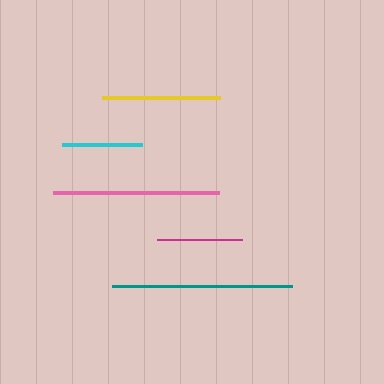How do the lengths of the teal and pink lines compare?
The teal and pink lines are approximately the same length.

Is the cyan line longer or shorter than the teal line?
The teal line is longer than the cyan line.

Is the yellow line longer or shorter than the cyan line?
The yellow line is longer than the cyan line.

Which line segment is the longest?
The teal line is the longest at approximately 180 pixels.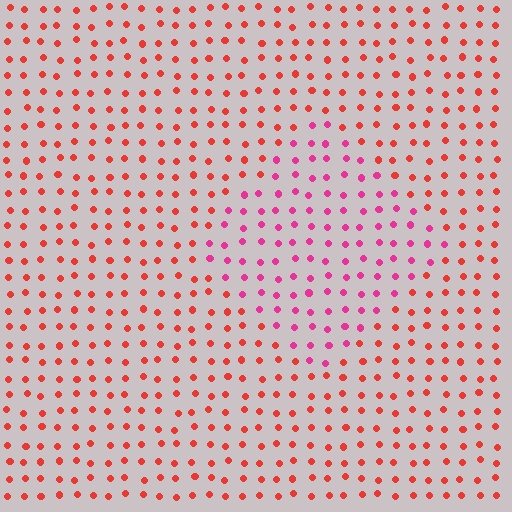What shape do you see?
I see a diamond.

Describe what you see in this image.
The image is filled with small red elements in a uniform arrangement. A diamond-shaped region is visible where the elements are tinted to a slightly different hue, forming a subtle color boundary.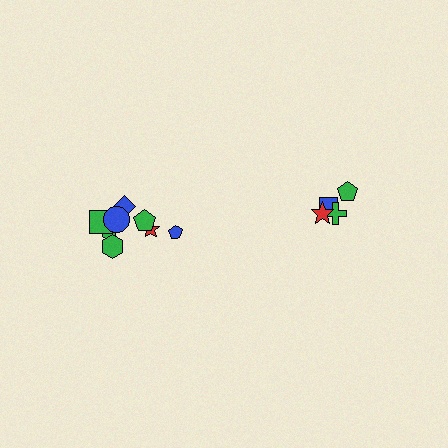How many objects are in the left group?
There are 8 objects.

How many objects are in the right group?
There are 4 objects.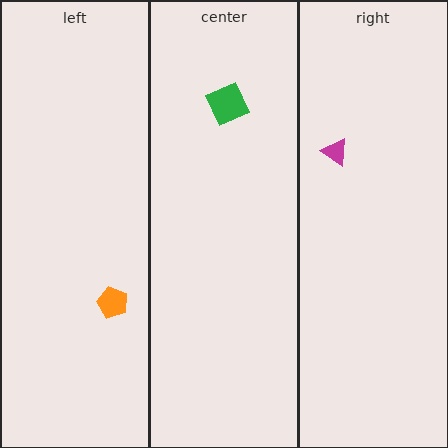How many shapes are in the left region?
1.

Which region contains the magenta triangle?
The right region.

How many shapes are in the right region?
1.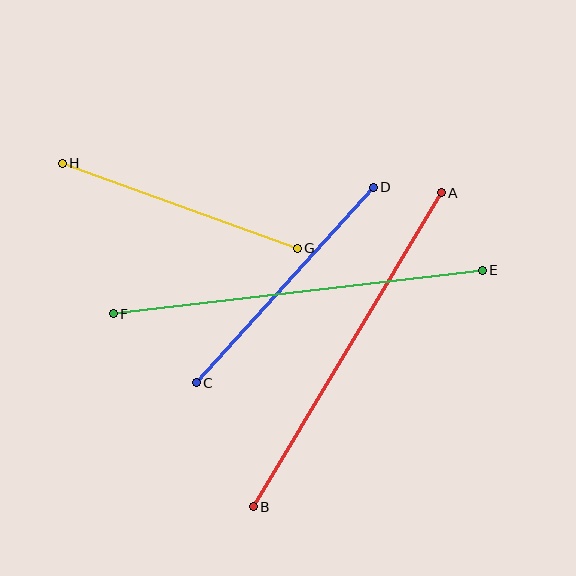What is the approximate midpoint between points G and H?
The midpoint is at approximately (180, 206) pixels.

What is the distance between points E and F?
The distance is approximately 371 pixels.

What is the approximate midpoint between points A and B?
The midpoint is at approximately (347, 350) pixels.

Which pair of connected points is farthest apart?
Points E and F are farthest apart.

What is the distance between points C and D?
The distance is approximately 264 pixels.